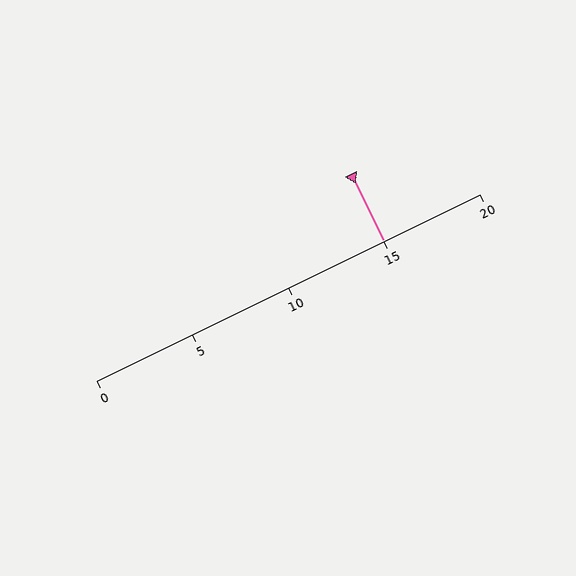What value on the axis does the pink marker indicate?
The marker indicates approximately 15.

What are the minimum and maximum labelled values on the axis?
The axis runs from 0 to 20.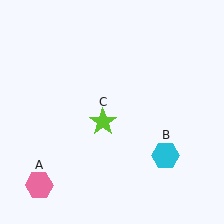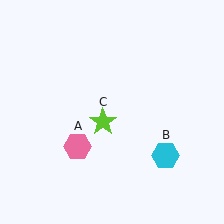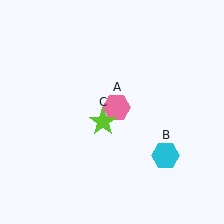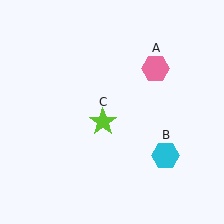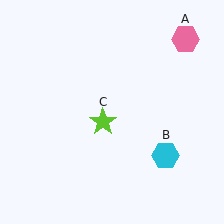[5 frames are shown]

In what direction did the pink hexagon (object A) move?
The pink hexagon (object A) moved up and to the right.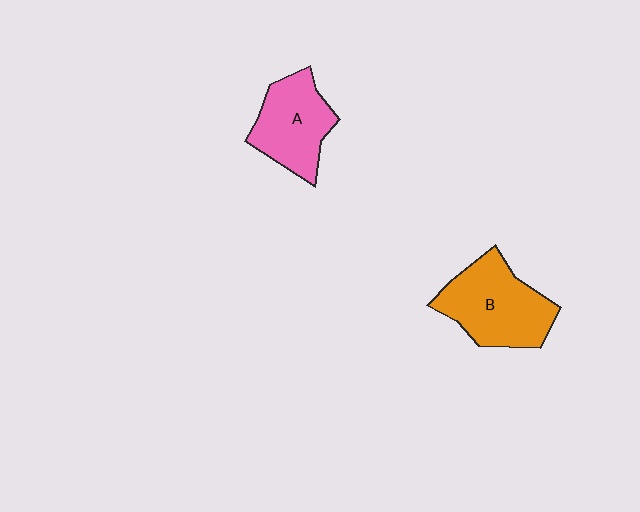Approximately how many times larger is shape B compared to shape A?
Approximately 1.2 times.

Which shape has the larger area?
Shape B (orange).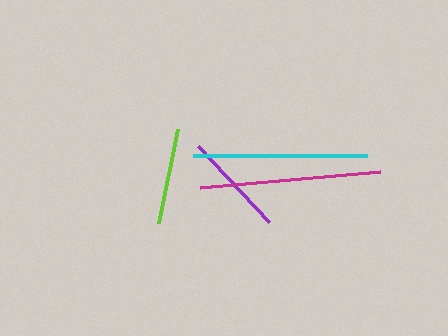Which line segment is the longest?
The magenta line is the longest at approximately 181 pixels.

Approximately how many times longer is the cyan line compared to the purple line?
The cyan line is approximately 1.7 times the length of the purple line.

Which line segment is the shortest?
The lime line is the shortest at approximately 96 pixels.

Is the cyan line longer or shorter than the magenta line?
The magenta line is longer than the cyan line.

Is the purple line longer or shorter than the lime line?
The purple line is longer than the lime line.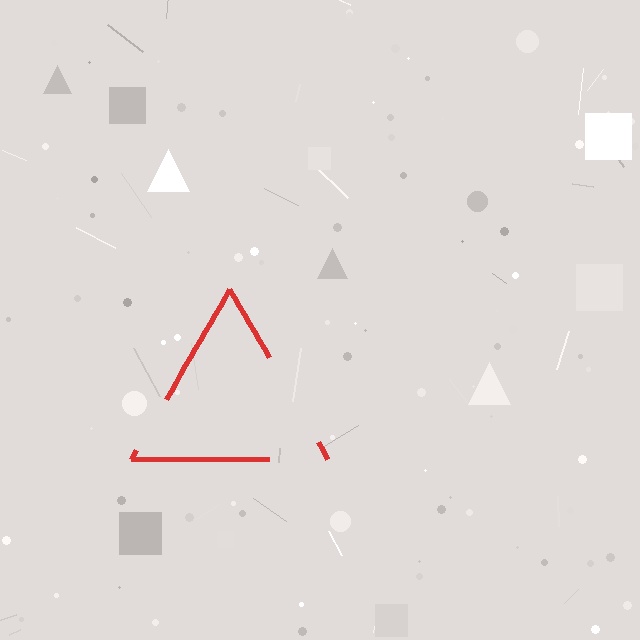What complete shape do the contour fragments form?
The contour fragments form a triangle.